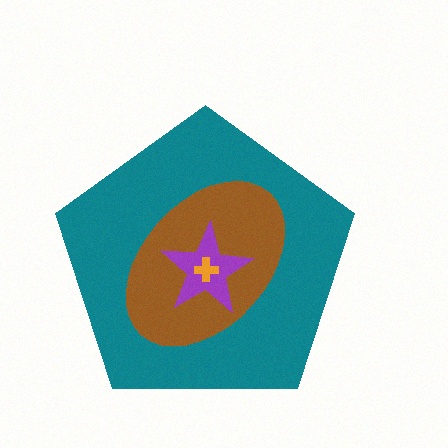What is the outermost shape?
The teal pentagon.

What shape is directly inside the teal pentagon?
The brown ellipse.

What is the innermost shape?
The orange cross.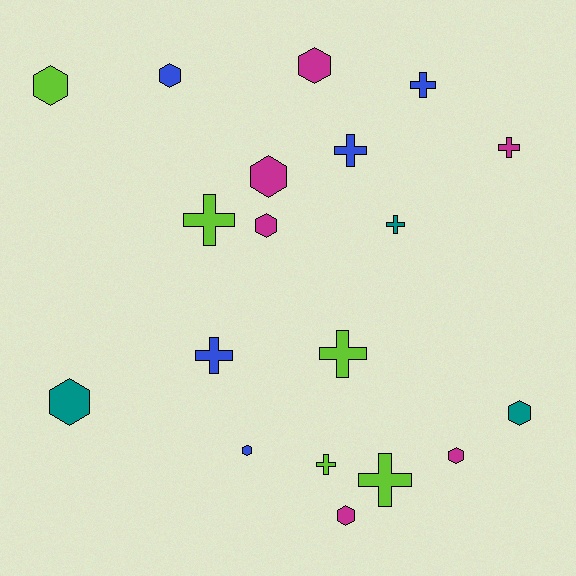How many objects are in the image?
There are 19 objects.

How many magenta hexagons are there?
There are 5 magenta hexagons.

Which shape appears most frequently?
Hexagon, with 10 objects.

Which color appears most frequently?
Magenta, with 6 objects.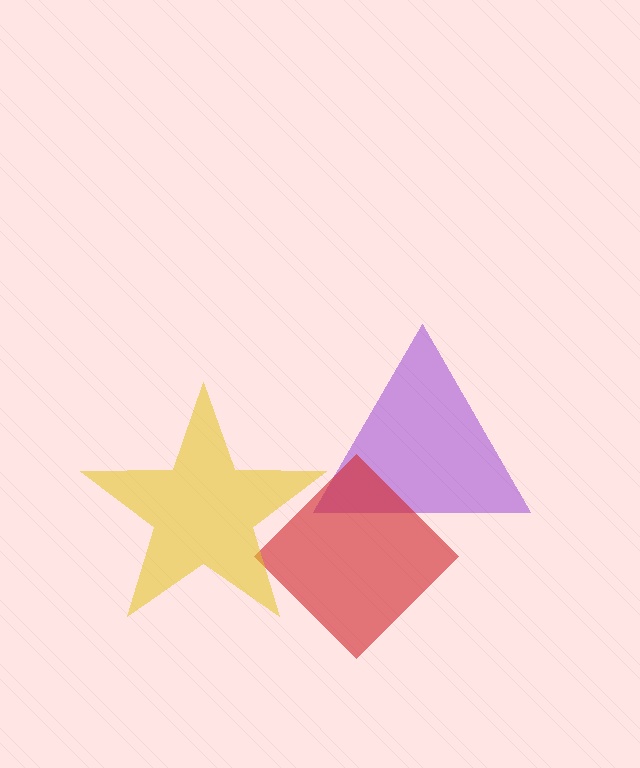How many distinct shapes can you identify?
There are 3 distinct shapes: a purple triangle, a red diamond, a yellow star.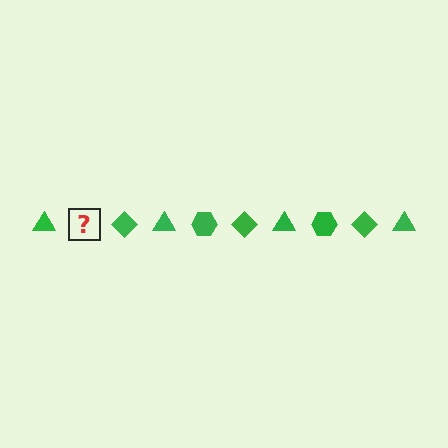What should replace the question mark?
The question mark should be replaced with a green hexagon.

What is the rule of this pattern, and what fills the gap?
The rule is that the pattern cycles through triangle, hexagon, diamond shapes in green. The gap should be filled with a green hexagon.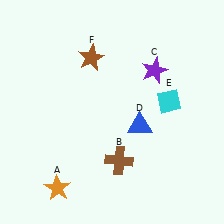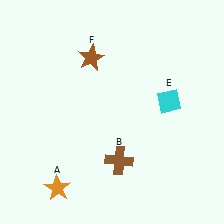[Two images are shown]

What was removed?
The purple star (C), the blue triangle (D) were removed in Image 2.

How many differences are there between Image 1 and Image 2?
There are 2 differences between the two images.